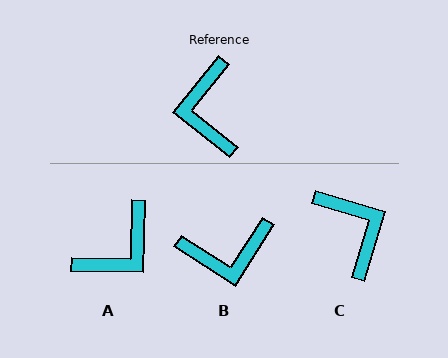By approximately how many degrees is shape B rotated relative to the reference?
Approximately 96 degrees counter-clockwise.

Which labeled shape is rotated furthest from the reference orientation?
C, about 158 degrees away.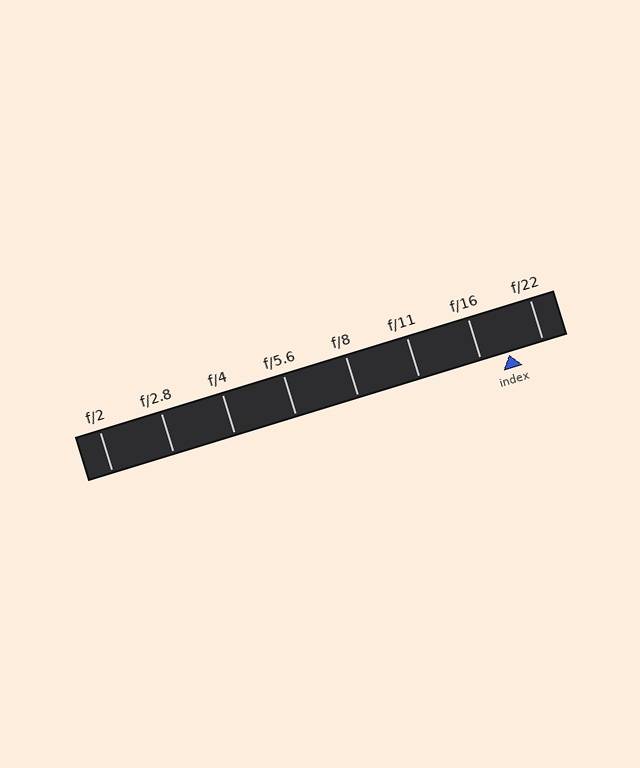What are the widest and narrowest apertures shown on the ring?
The widest aperture shown is f/2 and the narrowest is f/22.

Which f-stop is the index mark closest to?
The index mark is closest to f/16.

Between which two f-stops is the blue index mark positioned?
The index mark is between f/16 and f/22.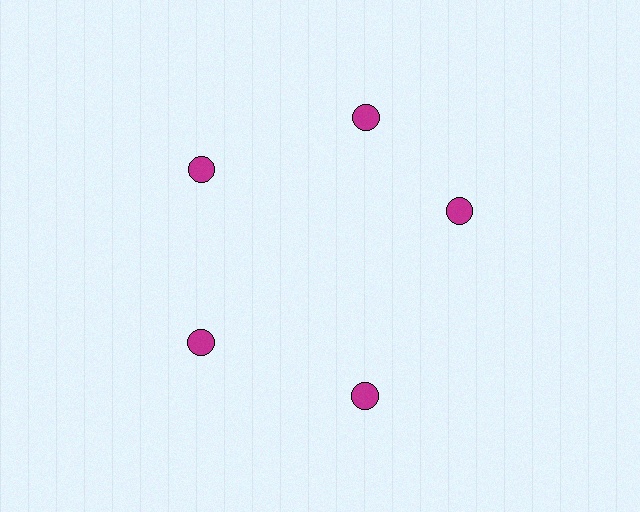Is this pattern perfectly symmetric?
No. The 5 magenta circles are arranged in a ring, but one element near the 3 o'clock position is rotated out of alignment along the ring, breaking the 5-fold rotational symmetry.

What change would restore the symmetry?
The symmetry would be restored by rotating it back into even spacing with its neighbors so that all 5 circles sit at equal angles and equal distance from the center.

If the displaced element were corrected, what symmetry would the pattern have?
It would have 5-fold rotational symmetry — the pattern would map onto itself every 72 degrees.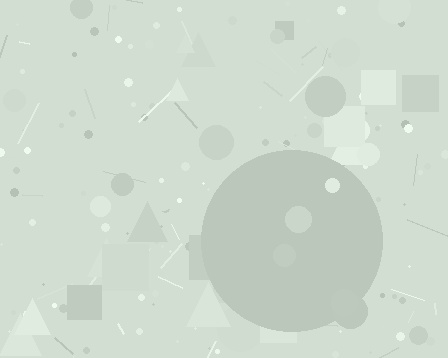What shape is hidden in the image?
A circle is hidden in the image.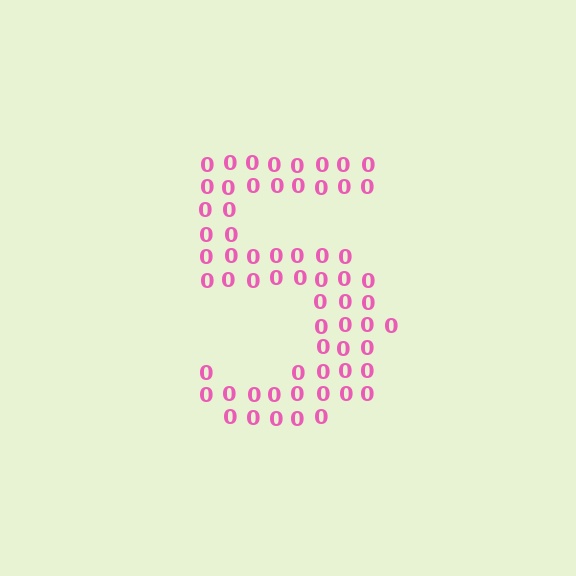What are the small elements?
The small elements are digit 0's.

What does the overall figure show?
The overall figure shows the digit 5.